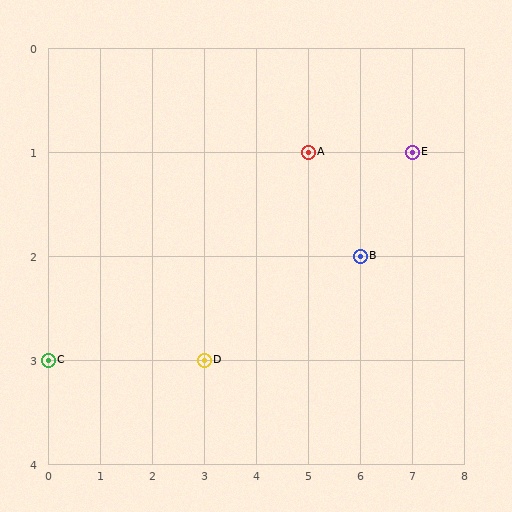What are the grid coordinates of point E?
Point E is at grid coordinates (7, 1).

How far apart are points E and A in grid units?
Points E and A are 2 columns apart.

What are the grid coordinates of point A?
Point A is at grid coordinates (5, 1).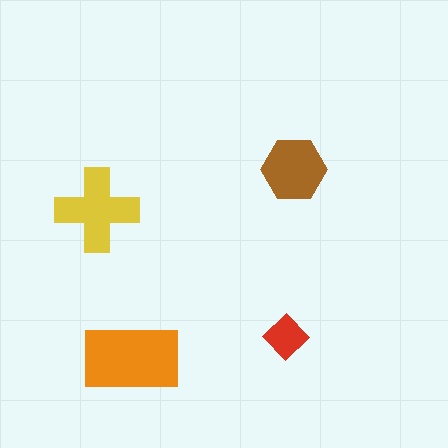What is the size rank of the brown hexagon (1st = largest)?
3rd.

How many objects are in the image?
There are 4 objects in the image.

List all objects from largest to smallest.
The orange rectangle, the yellow cross, the brown hexagon, the red diamond.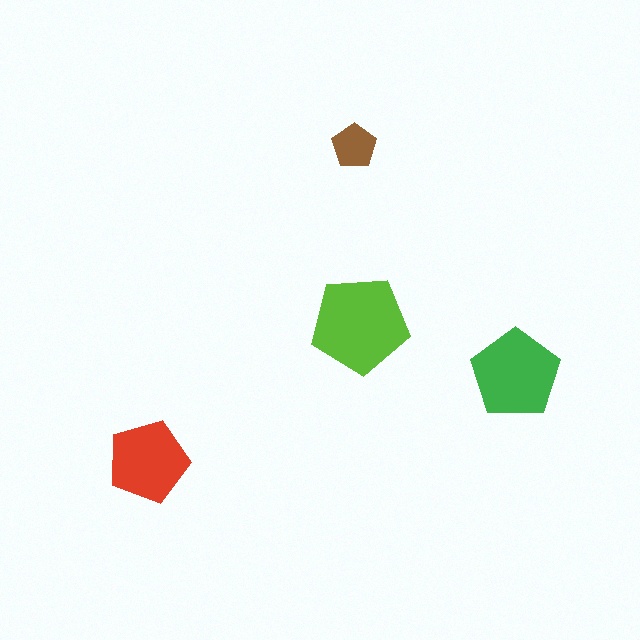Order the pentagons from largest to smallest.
the lime one, the green one, the red one, the brown one.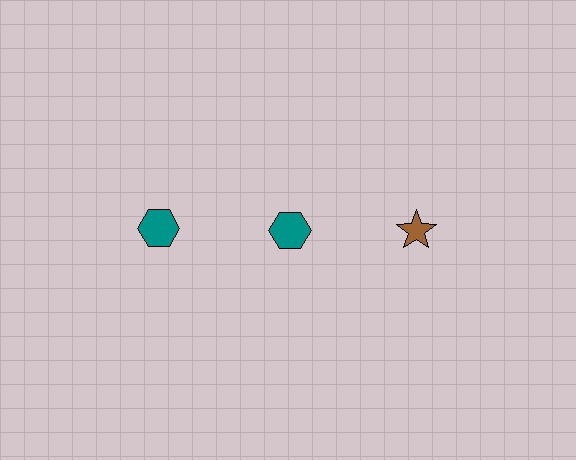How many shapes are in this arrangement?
There are 3 shapes arranged in a grid pattern.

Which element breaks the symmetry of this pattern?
The brown star in the top row, center column breaks the symmetry. All other shapes are teal hexagons.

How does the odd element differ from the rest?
It differs in both color (brown instead of teal) and shape (star instead of hexagon).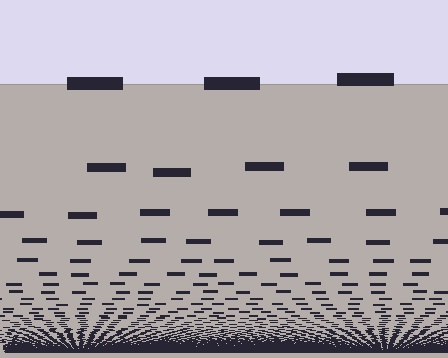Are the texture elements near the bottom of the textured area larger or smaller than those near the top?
Smaller. The gradient is inverted — elements near the bottom are smaller and denser.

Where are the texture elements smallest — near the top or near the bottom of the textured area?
Near the bottom.